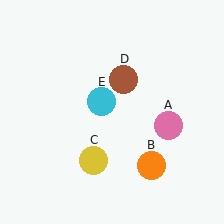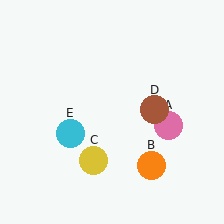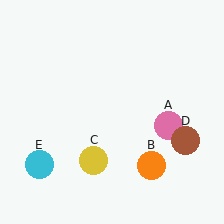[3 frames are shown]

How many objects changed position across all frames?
2 objects changed position: brown circle (object D), cyan circle (object E).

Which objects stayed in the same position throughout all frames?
Pink circle (object A) and orange circle (object B) and yellow circle (object C) remained stationary.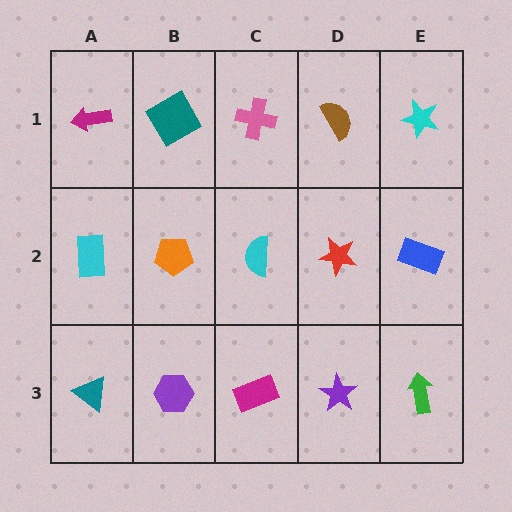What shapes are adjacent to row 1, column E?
A blue rectangle (row 2, column E), a brown semicircle (row 1, column D).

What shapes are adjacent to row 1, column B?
An orange pentagon (row 2, column B), a magenta arrow (row 1, column A), a pink cross (row 1, column C).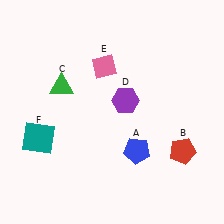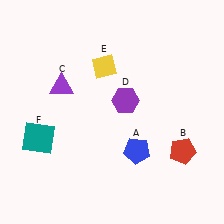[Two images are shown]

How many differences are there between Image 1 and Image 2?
There are 2 differences between the two images.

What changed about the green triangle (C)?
In Image 1, C is green. In Image 2, it changed to purple.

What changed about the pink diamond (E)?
In Image 1, E is pink. In Image 2, it changed to yellow.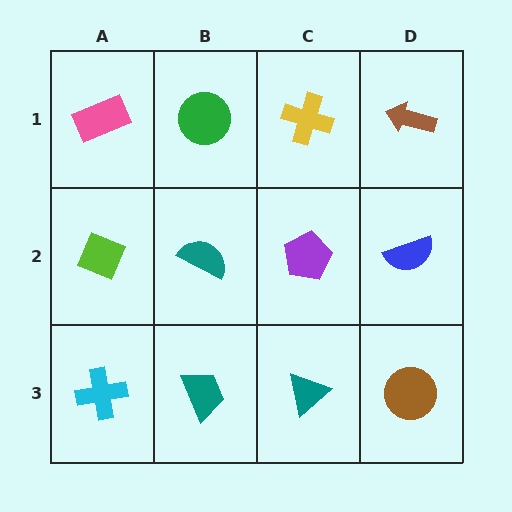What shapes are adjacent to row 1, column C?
A purple pentagon (row 2, column C), a green circle (row 1, column B), a brown arrow (row 1, column D).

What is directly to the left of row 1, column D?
A yellow cross.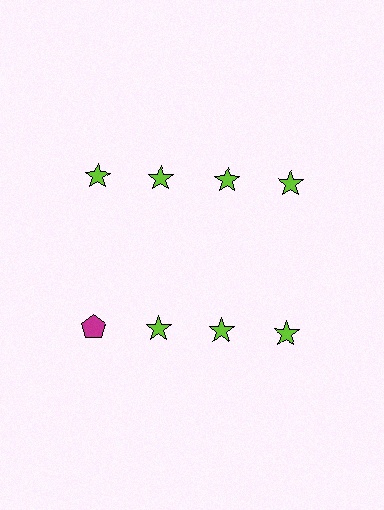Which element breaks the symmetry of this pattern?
The magenta pentagon in the second row, leftmost column breaks the symmetry. All other shapes are lime stars.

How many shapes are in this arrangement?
There are 8 shapes arranged in a grid pattern.